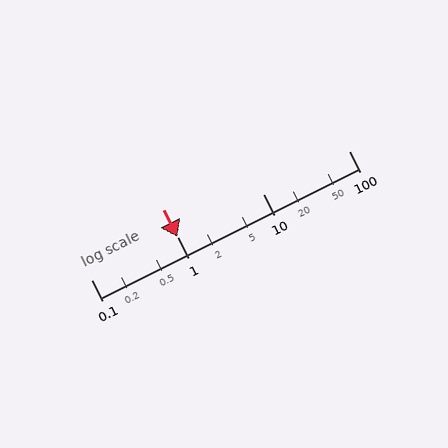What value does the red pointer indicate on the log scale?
The pointer indicates approximately 1.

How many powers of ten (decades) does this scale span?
The scale spans 3 decades, from 0.1 to 100.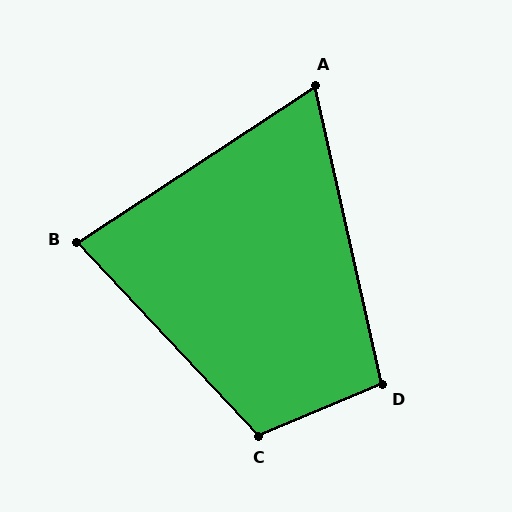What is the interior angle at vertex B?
Approximately 80 degrees (acute).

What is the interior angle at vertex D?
Approximately 100 degrees (obtuse).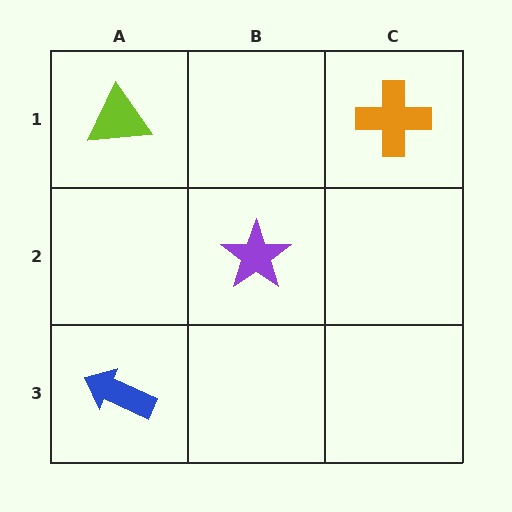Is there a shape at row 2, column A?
No, that cell is empty.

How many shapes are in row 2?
1 shape.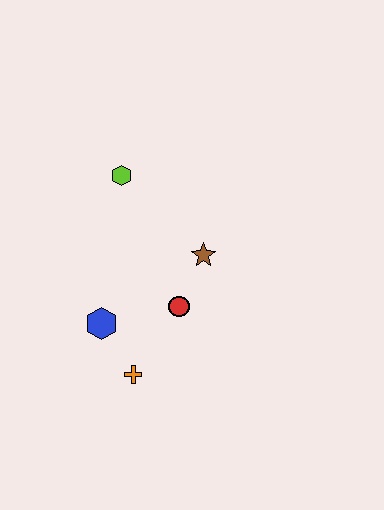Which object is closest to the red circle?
The brown star is closest to the red circle.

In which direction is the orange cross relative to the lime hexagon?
The orange cross is below the lime hexagon.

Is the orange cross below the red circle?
Yes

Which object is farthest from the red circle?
The lime hexagon is farthest from the red circle.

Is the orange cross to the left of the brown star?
Yes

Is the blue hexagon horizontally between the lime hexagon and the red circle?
No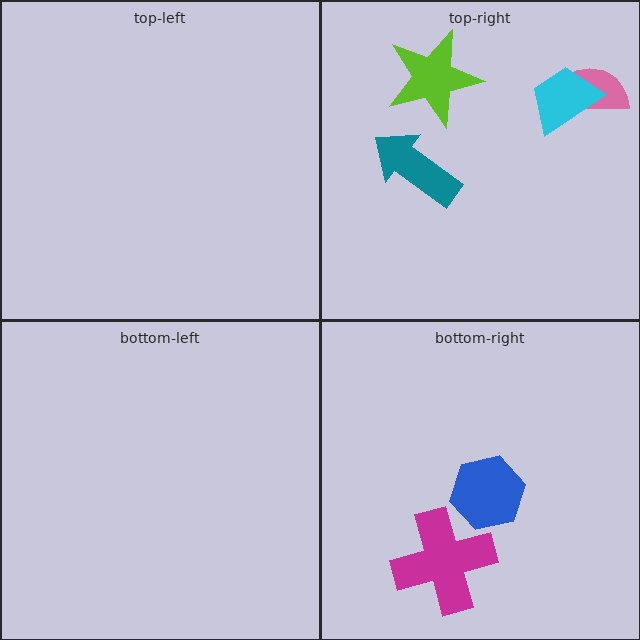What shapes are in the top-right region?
The lime star, the pink semicircle, the cyan trapezoid, the teal arrow.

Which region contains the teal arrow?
The top-right region.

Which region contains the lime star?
The top-right region.